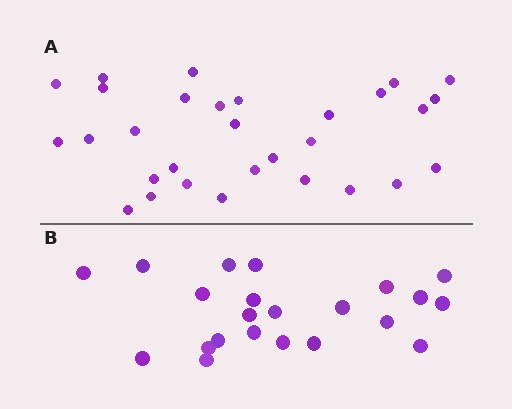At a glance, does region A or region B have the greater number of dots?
Region A (the top region) has more dots.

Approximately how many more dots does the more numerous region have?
Region A has roughly 8 or so more dots than region B.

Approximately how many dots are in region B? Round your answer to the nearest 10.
About 20 dots. (The exact count is 22, which rounds to 20.)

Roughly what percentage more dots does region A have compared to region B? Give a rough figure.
About 35% more.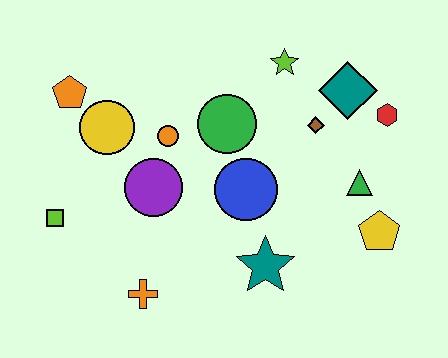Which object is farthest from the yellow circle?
The yellow pentagon is farthest from the yellow circle.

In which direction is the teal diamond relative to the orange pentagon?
The teal diamond is to the right of the orange pentagon.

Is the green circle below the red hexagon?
Yes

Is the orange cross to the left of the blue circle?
Yes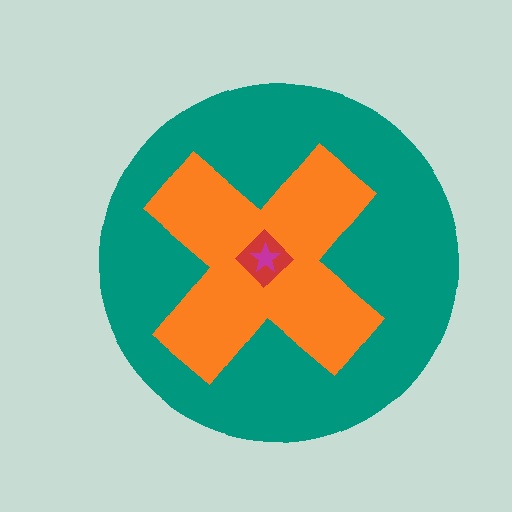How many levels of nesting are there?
4.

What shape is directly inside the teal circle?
The orange cross.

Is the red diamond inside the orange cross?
Yes.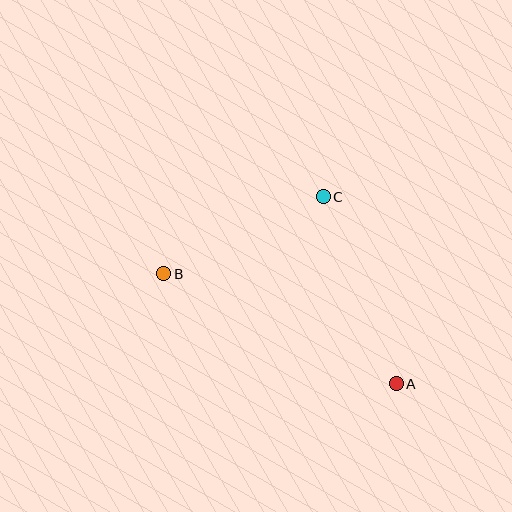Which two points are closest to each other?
Points B and C are closest to each other.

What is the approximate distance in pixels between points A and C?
The distance between A and C is approximately 201 pixels.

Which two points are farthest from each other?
Points A and B are farthest from each other.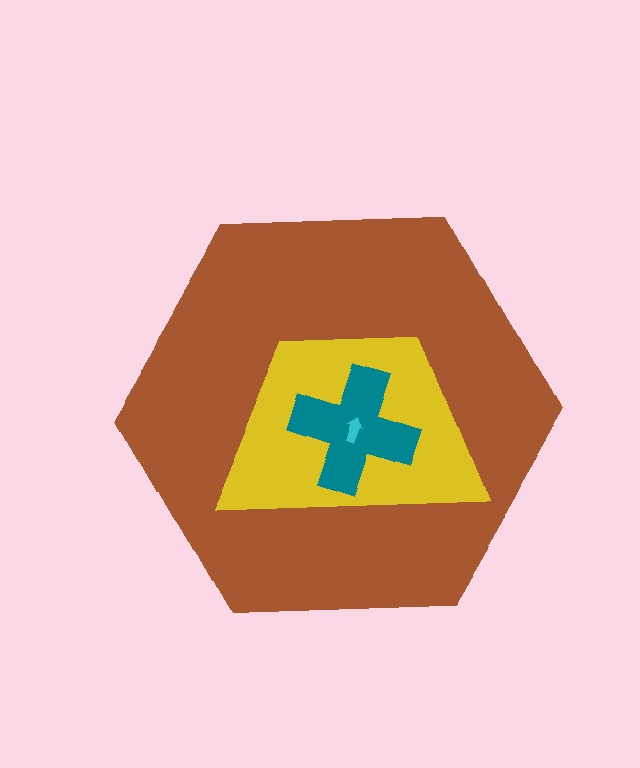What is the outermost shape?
The brown hexagon.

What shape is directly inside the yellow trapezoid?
The teal cross.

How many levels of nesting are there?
4.